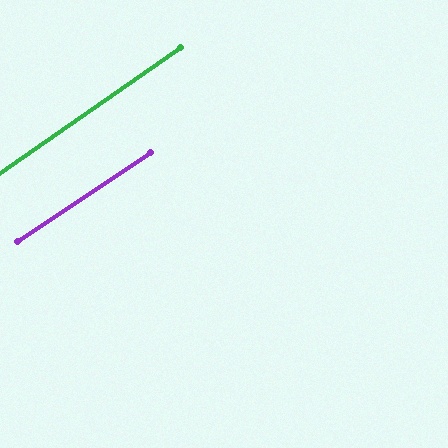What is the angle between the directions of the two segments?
Approximately 1 degree.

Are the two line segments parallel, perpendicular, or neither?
Parallel — their directions differ by only 1.1°.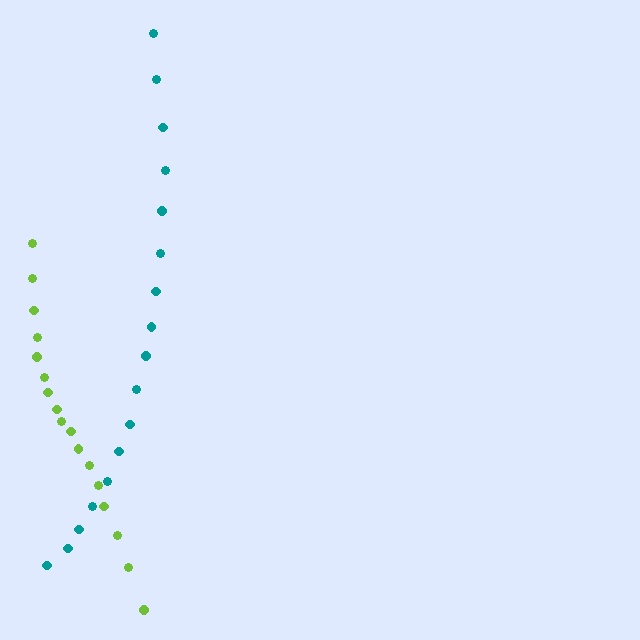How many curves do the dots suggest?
There are 2 distinct paths.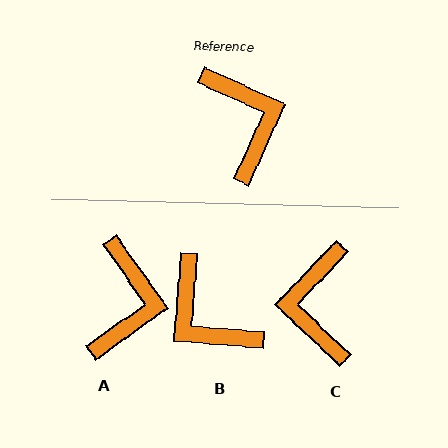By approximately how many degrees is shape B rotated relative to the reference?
Approximately 160 degrees clockwise.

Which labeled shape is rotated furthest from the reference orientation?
C, about 161 degrees away.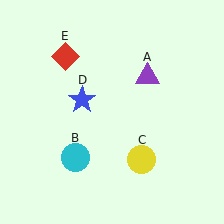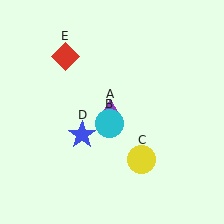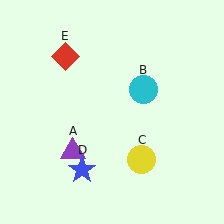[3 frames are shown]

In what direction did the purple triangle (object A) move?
The purple triangle (object A) moved down and to the left.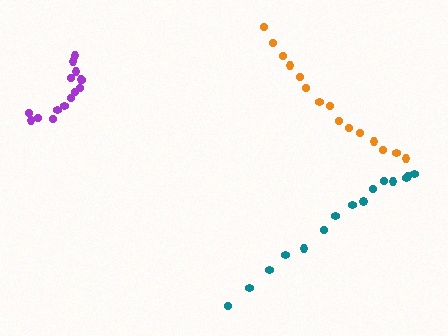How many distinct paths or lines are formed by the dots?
There are 3 distinct paths.